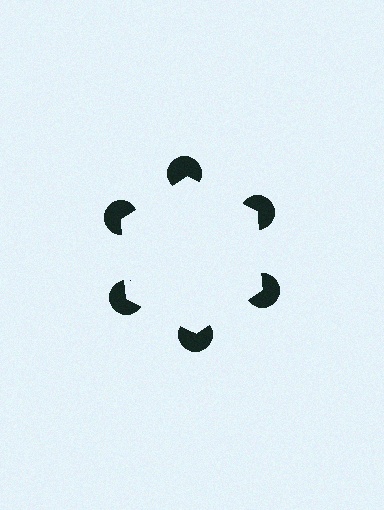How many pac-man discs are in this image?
There are 6 — one at each vertex of the illusory hexagon.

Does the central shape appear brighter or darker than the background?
It typically appears slightly brighter than the background, even though no actual brightness change is drawn.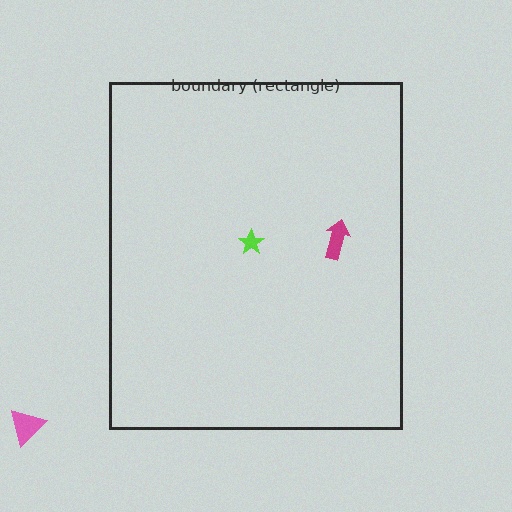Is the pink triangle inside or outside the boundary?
Outside.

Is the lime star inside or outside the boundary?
Inside.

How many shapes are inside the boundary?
2 inside, 1 outside.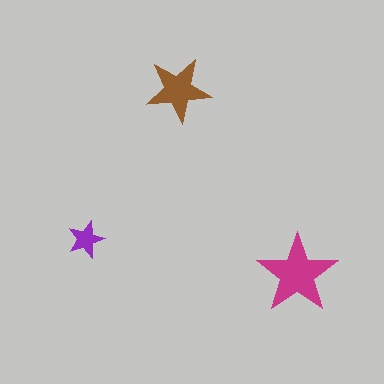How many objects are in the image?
There are 3 objects in the image.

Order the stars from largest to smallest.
the magenta one, the brown one, the purple one.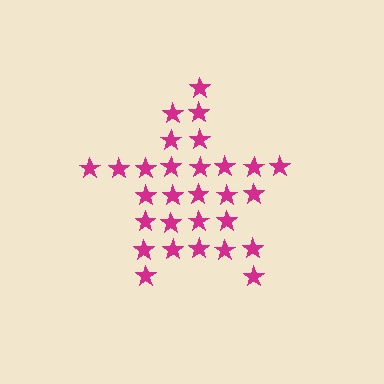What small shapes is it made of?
It is made of small stars.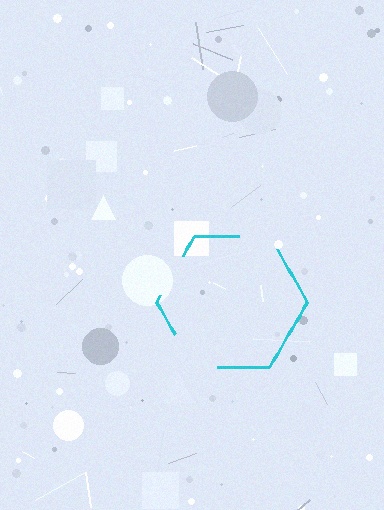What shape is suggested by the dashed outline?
The dashed outline suggests a hexagon.